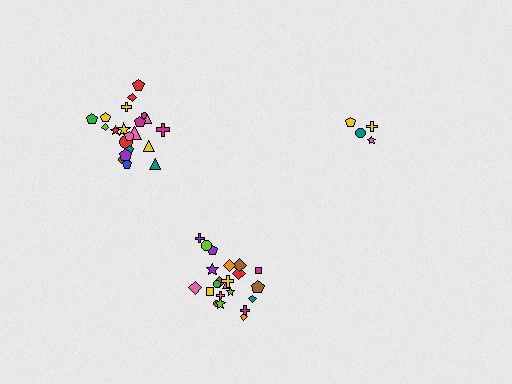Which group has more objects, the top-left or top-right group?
The top-left group.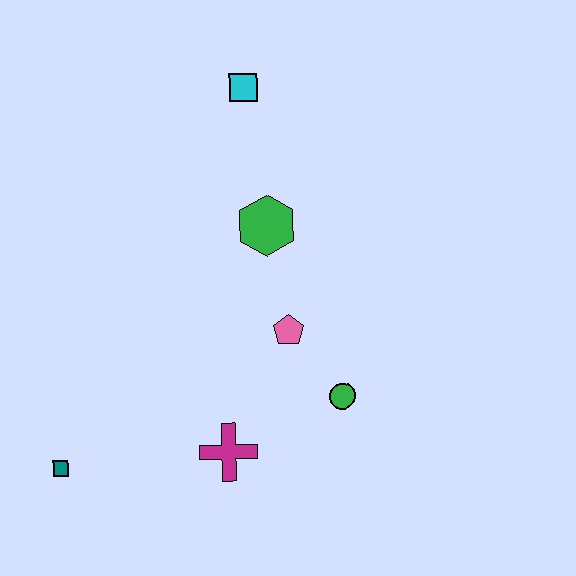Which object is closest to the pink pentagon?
The green circle is closest to the pink pentagon.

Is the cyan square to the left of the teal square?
No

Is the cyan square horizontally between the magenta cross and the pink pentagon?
Yes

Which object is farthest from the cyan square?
The teal square is farthest from the cyan square.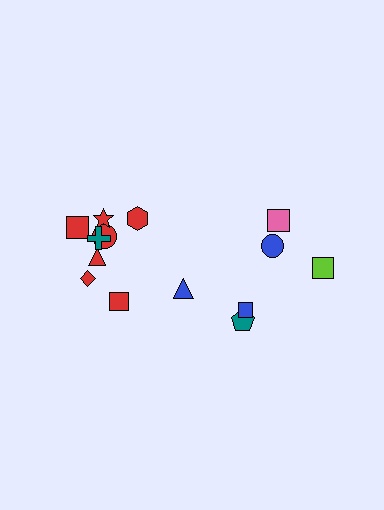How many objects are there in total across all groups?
There are 14 objects.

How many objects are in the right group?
There are 6 objects.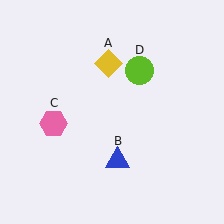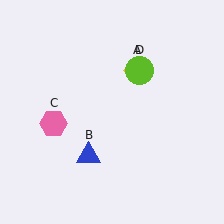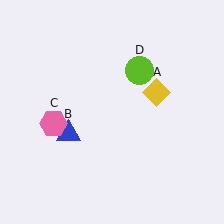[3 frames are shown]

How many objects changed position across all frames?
2 objects changed position: yellow diamond (object A), blue triangle (object B).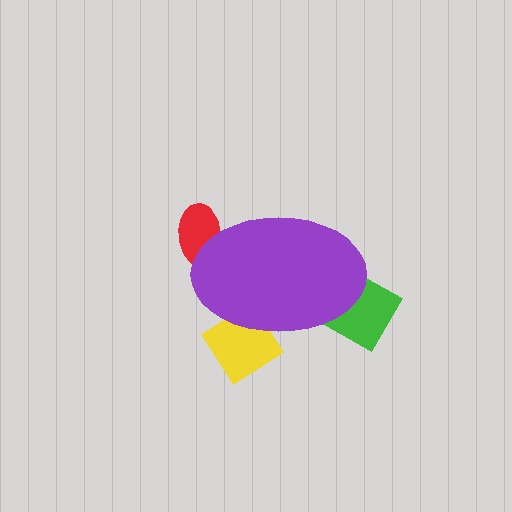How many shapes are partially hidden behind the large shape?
3 shapes are partially hidden.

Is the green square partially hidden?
Yes, the green square is partially hidden behind the purple ellipse.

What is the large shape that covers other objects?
A purple ellipse.